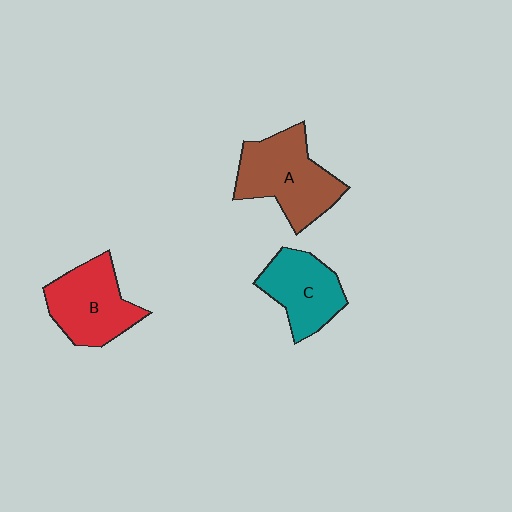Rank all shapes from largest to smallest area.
From largest to smallest: A (brown), B (red), C (teal).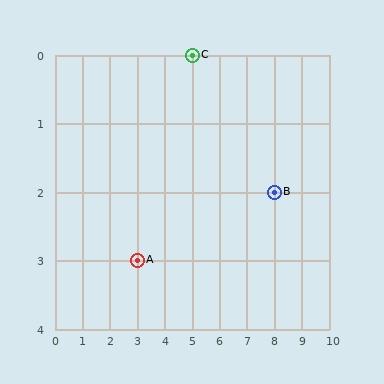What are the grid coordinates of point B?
Point B is at grid coordinates (8, 2).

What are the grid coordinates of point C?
Point C is at grid coordinates (5, 0).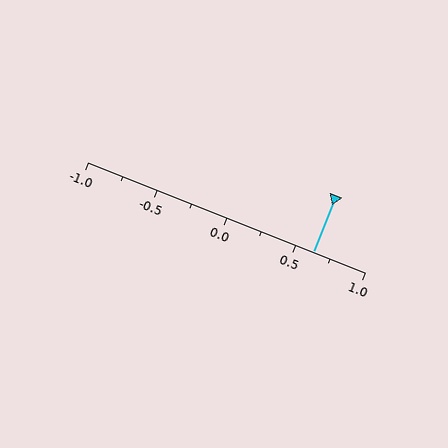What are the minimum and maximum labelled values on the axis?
The axis runs from -1.0 to 1.0.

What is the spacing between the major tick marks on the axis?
The major ticks are spaced 0.5 apart.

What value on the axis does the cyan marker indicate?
The marker indicates approximately 0.62.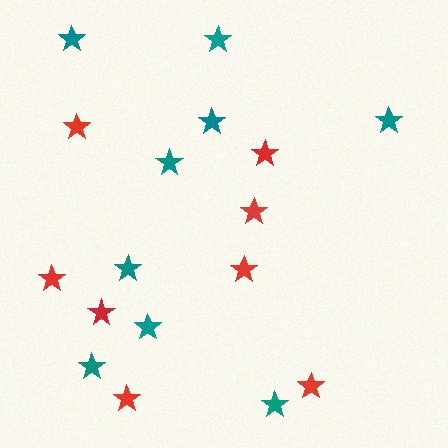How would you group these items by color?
There are 2 groups: one group of teal stars (9) and one group of red stars (8).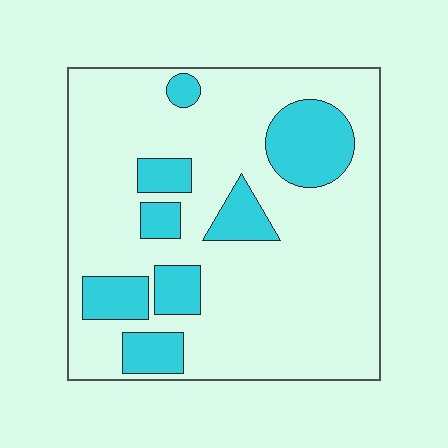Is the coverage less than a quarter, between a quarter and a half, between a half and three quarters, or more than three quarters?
Less than a quarter.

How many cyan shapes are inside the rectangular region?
8.